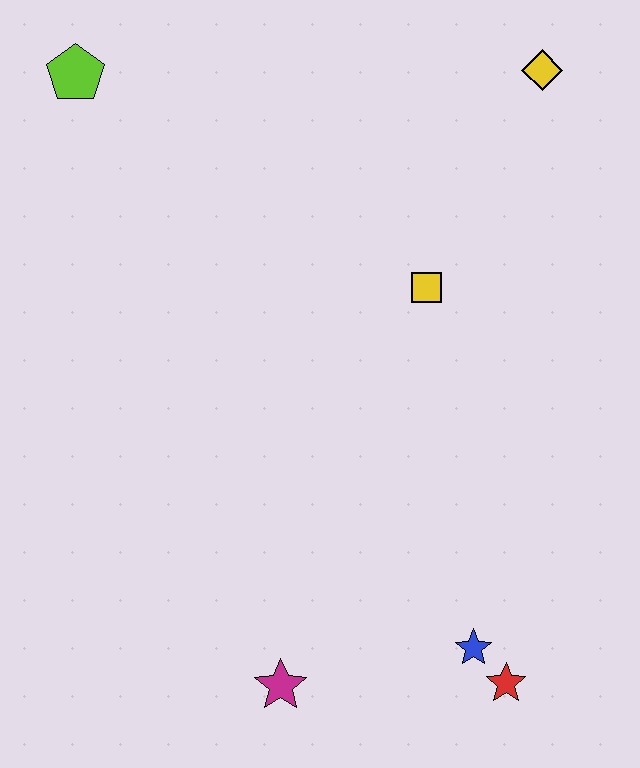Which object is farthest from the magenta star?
The yellow diamond is farthest from the magenta star.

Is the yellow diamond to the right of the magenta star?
Yes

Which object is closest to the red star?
The blue star is closest to the red star.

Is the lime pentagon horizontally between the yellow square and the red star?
No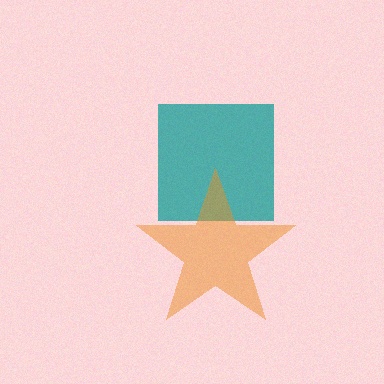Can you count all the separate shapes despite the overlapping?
Yes, there are 2 separate shapes.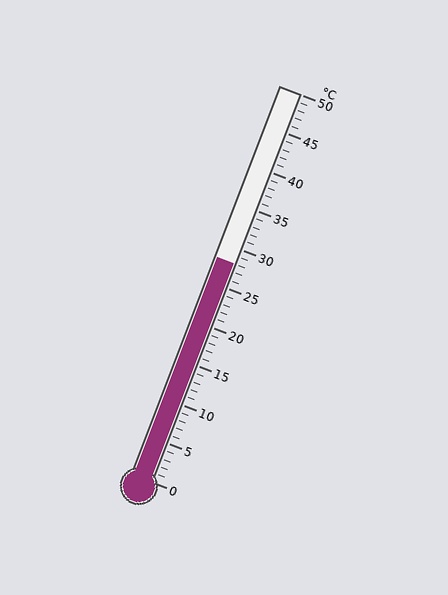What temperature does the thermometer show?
The thermometer shows approximately 28°C.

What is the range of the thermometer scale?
The thermometer scale ranges from 0°C to 50°C.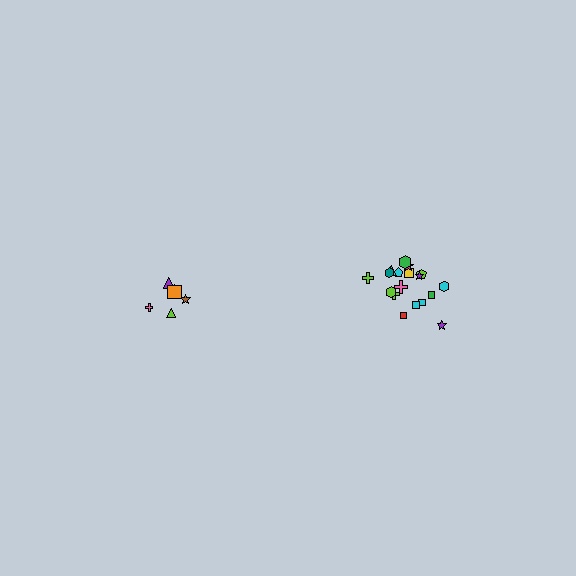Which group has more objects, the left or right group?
The right group.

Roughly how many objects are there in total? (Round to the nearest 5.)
Roughly 25 objects in total.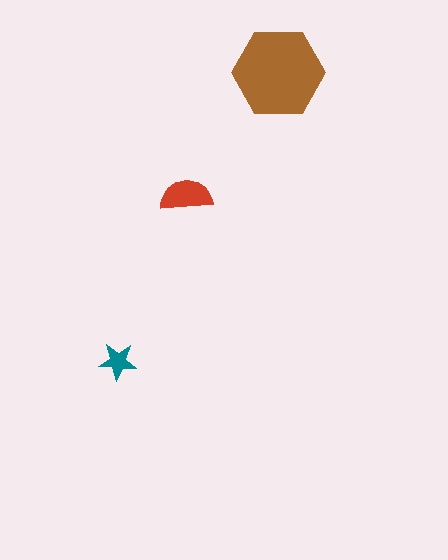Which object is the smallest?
The teal star.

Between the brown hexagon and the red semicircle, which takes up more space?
The brown hexagon.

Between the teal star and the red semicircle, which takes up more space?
The red semicircle.